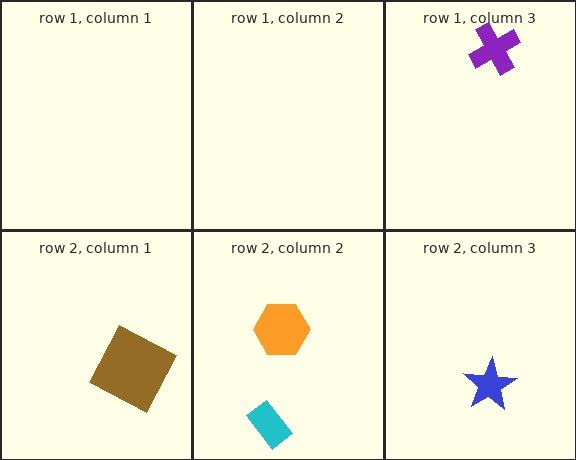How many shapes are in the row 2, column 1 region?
1.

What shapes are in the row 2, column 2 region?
The cyan rectangle, the orange hexagon.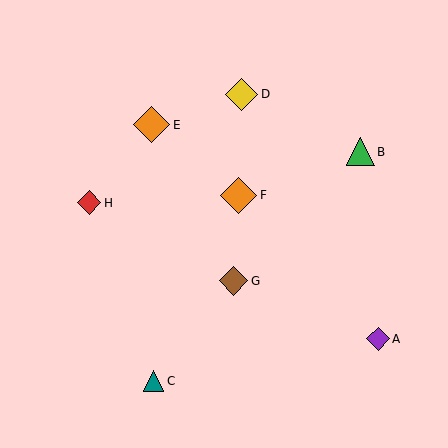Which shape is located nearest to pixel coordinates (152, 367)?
The teal triangle (labeled C) at (154, 381) is nearest to that location.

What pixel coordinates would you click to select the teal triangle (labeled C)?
Click at (154, 381) to select the teal triangle C.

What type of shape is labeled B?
Shape B is a green triangle.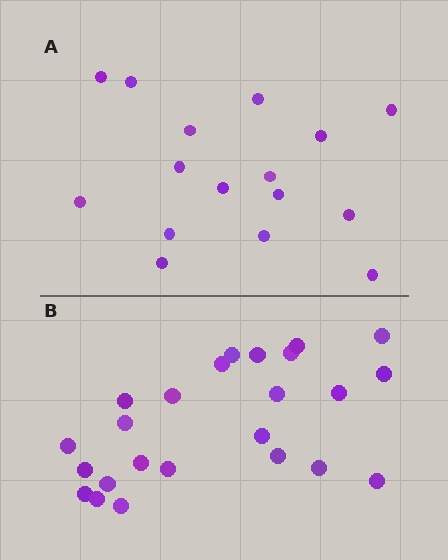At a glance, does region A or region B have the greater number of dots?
Region B (the bottom region) has more dots.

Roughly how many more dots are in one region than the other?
Region B has roughly 8 or so more dots than region A.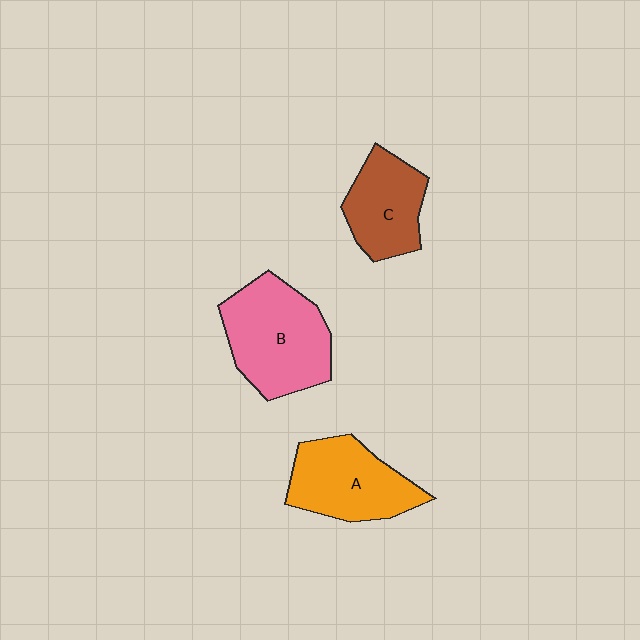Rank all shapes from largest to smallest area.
From largest to smallest: B (pink), A (orange), C (brown).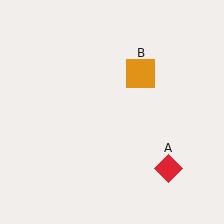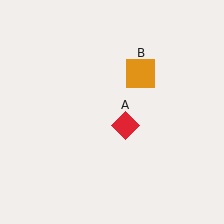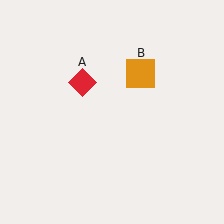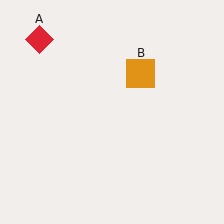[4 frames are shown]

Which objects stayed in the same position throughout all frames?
Orange square (object B) remained stationary.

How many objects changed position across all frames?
1 object changed position: red diamond (object A).